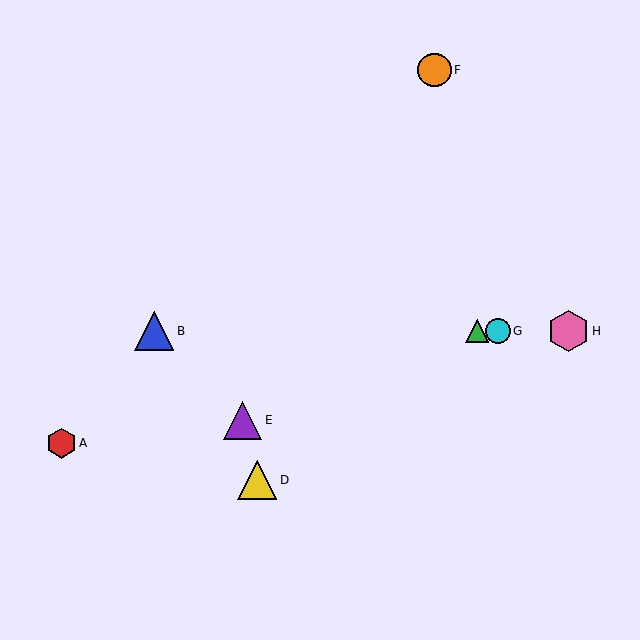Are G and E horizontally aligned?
No, G is at y≈331 and E is at y≈420.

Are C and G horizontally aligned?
Yes, both are at y≈331.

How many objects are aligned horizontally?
4 objects (B, C, G, H) are aligned horizontally.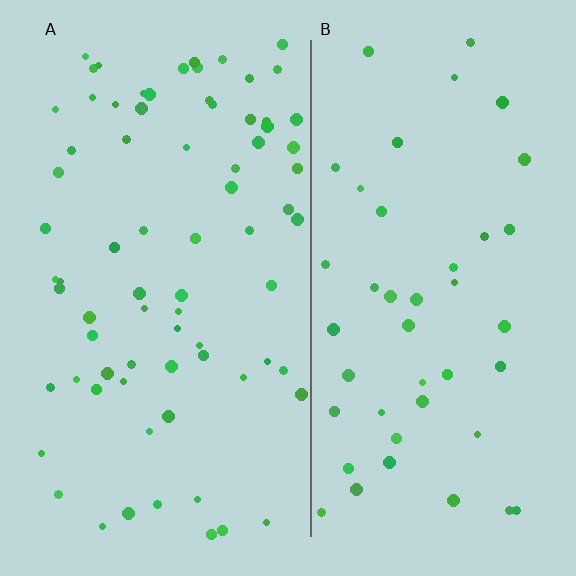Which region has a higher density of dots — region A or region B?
A (the left).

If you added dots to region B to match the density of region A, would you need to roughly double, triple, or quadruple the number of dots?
Approximately double.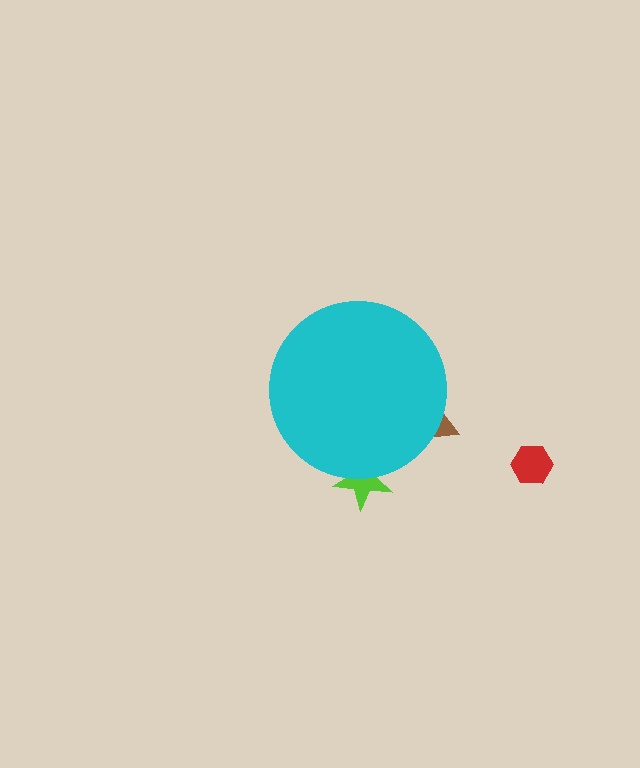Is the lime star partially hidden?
Yes, the lime star is partially hidden behind the cyan circle.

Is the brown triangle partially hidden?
Yes, the brown triangle is partially hidden behind the cyan circle.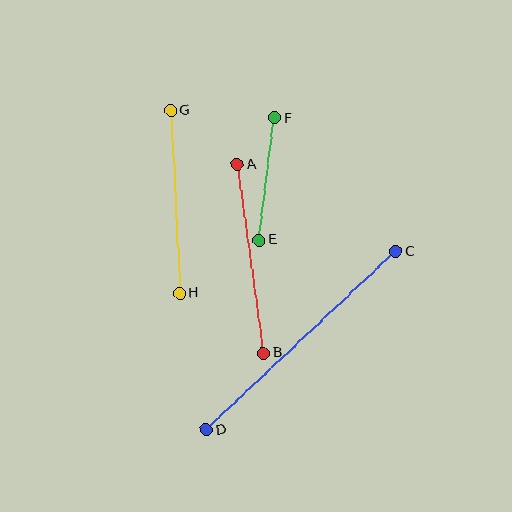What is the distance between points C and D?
The distance is approximately 260 pixels.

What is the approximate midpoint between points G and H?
The midpoint is at approximately (175, 202) pixels.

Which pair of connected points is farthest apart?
Points C and D are farthest apart.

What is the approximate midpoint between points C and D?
The midpoint is at approximately (301, 340) pixels.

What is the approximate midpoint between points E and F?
The midpoint is at approximately (267, 179) pixels.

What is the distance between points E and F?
The distance is approximately 123 pixels.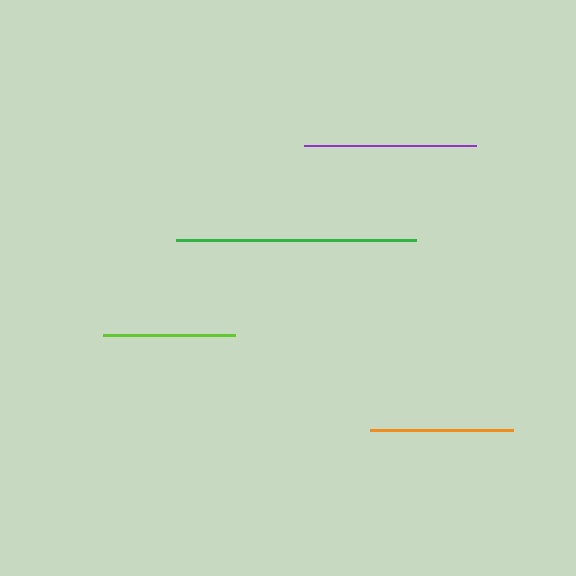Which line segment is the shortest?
The lime line is the shortest at approximately 132 pixels.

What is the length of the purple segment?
The purple segment is approximately 172 pixels long.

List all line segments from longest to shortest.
From longest to shortest: green, purple, orange, lime.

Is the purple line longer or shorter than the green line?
The green line is longer than the purple line.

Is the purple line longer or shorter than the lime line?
The purple line is longer than the lime line.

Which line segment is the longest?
The green line is the longest at approximately 240 pixels.